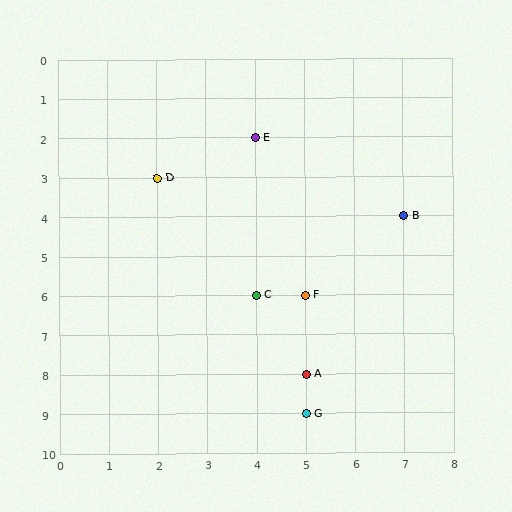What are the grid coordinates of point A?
Point A is at grid coordinates (5, 8).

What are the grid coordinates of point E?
Point E is at grid coordinates (4, 2).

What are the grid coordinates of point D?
Point D is at grid coordinates (2, 3).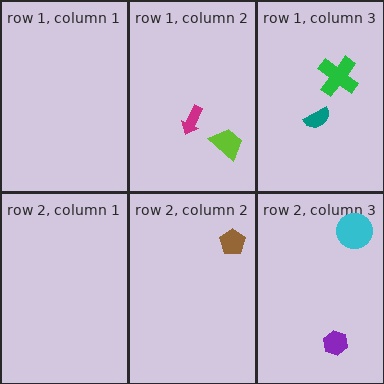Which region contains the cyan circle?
The row 2, column 3 region.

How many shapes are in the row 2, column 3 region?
2.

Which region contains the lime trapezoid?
The row 1, column 2 region.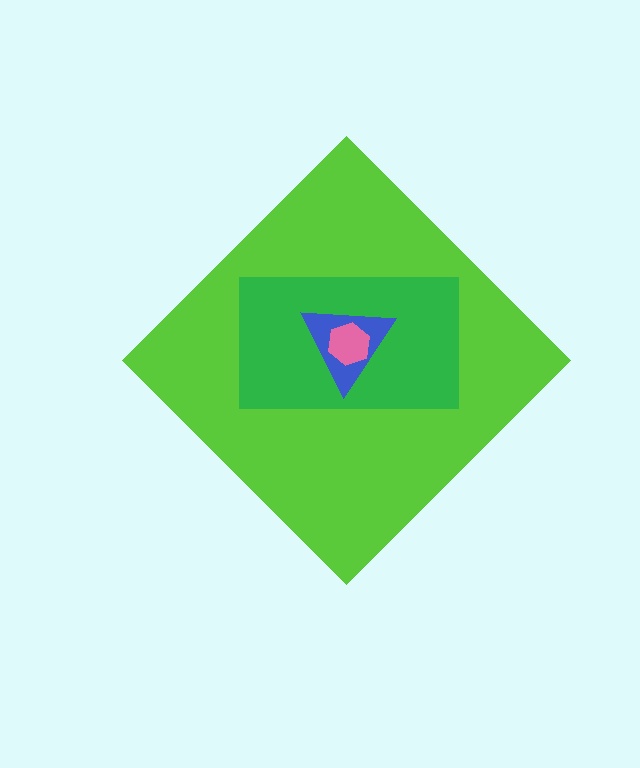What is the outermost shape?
The lime diamond.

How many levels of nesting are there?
4.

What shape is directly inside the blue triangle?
The pink hexagon.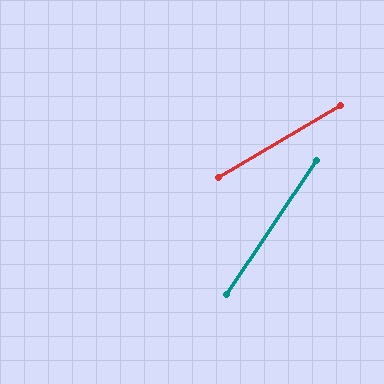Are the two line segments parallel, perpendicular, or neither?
Neither parallel nor perpendicular — they differ by about 25°.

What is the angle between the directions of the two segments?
Approximately 25 degrees.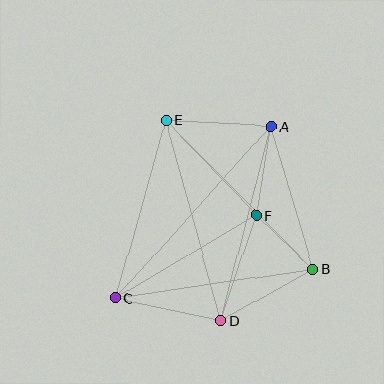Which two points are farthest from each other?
Points A and C are farthest from each other.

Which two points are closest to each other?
Points B and F are closest to each other.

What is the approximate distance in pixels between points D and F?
The distance between D and F is approximately 112 pixels.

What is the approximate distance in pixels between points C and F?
The distance between C and F is approximately 163 pixels.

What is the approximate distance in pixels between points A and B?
The distance between A and B is approximately 149 pixels.